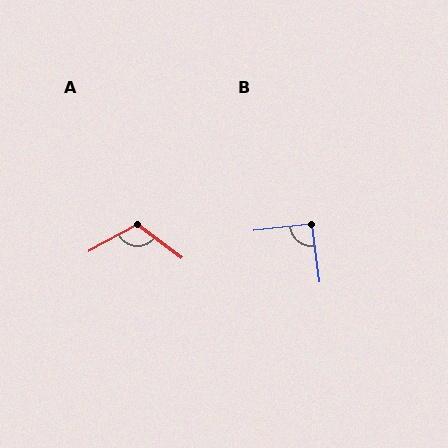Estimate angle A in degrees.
Approximately 115 degrees.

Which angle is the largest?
A, at approximately 115 degrees.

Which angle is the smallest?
B, at approximately 91 degrees.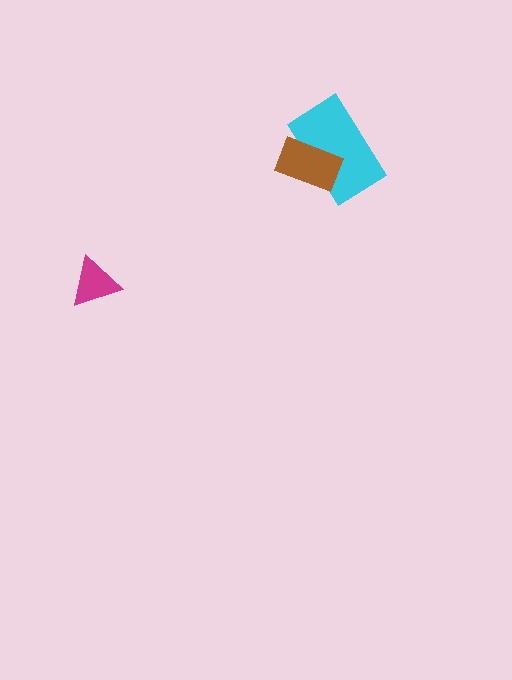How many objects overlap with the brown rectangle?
1 object overlaps with the brown rectangle.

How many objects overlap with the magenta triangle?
0 objects overlap with the magenta triangle.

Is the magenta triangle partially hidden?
No, no other shape covers it.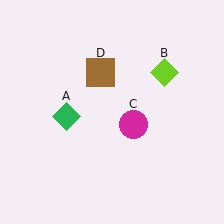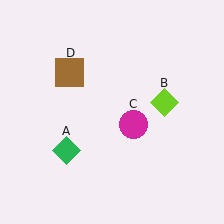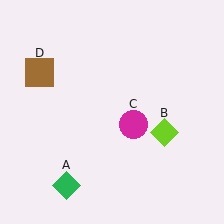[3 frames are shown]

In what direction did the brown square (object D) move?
The brown square (object D) moved left.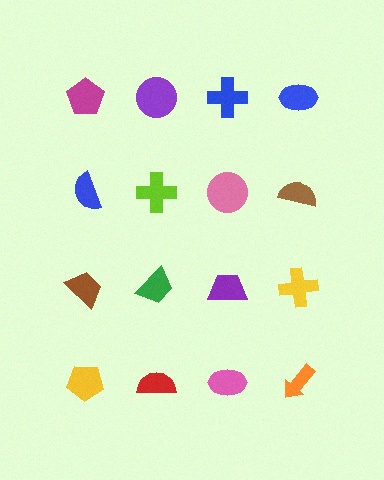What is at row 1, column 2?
A purple circle.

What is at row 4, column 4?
An orange arrow.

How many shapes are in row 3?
4 shapes.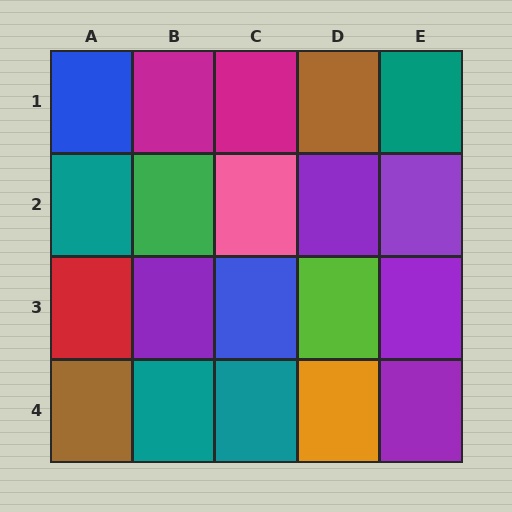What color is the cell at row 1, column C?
Magenta.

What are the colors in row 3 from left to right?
Red, purple, blue, lime, purple.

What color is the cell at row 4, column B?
Teal.